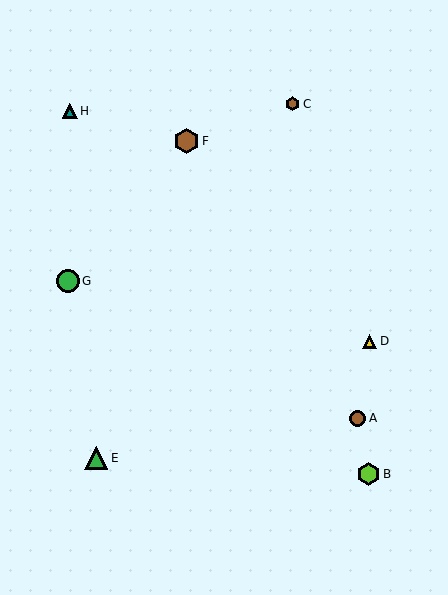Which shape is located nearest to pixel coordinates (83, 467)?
The green triangle (labeled E) at (96, 458) is nearest to that location.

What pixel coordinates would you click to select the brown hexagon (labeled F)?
Click at (187, 141) to select the brown hexagon F.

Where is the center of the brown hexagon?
The center of the brown hexagon is at (293, 104).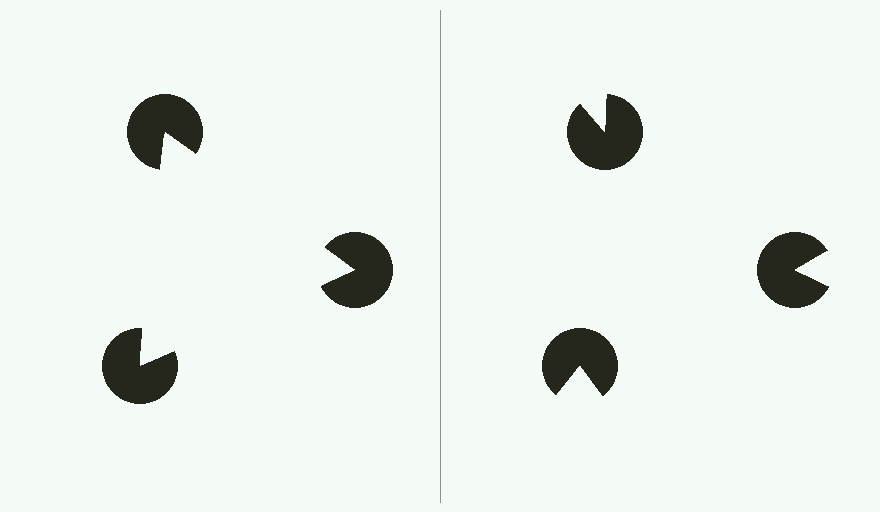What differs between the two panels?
The pac-man discs are positioned identically on both sides; only the wedge orientations differ. On the left they align to a triangle; on the right they are misaligned.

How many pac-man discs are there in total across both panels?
6 — 3 on each side.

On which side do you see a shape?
An illusory triangle appears on the left side. On the right side the wedge cuts are rotated, so no coherent shape forms.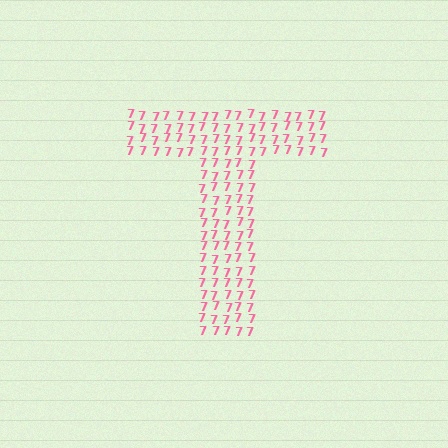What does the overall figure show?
The overall figure shows the letter T.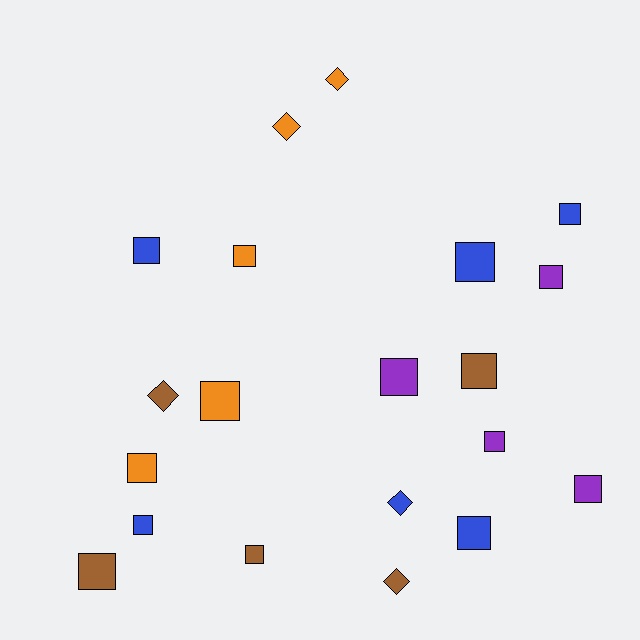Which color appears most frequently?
Blue, with 6 objects.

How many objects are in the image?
There are 20 objects.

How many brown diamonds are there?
There are 2 brown diamonds.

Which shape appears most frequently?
Square, with 15 objects.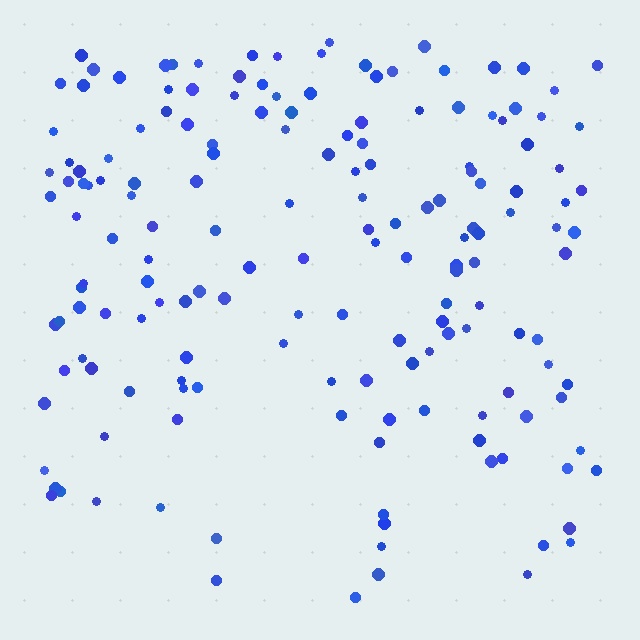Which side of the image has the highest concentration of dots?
The top.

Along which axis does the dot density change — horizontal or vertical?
Vertical.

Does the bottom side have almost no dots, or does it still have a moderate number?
Still a moderate number, just noticeably fewer than the top.